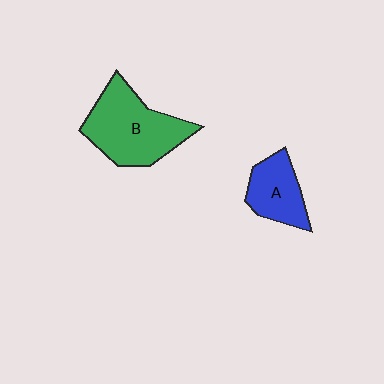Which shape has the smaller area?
Shape A (blue).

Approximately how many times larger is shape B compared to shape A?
Approximately 1.8 times.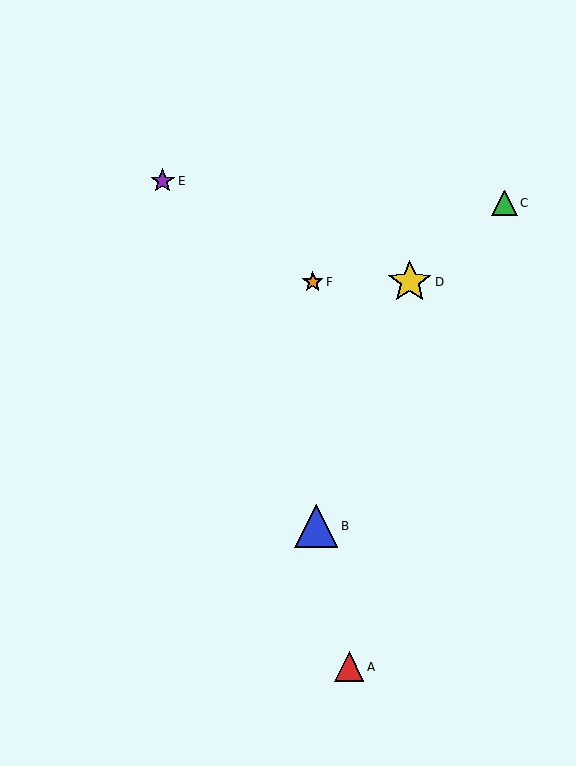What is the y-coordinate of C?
Object C is at y≈203.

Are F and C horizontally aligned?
No, F is at y≈282 and C is at y≈203.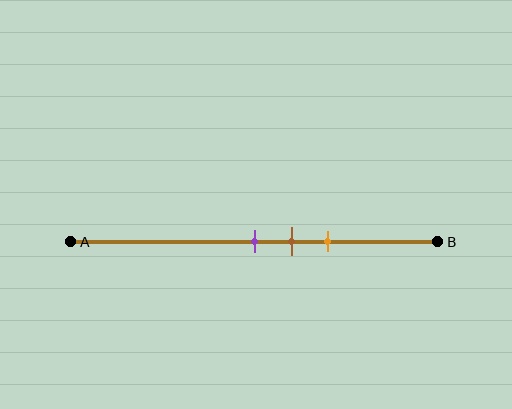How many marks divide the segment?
There are 3 marks dividing the segment.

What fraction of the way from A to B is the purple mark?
The purple mark is approximately 50% (0.5) of the way from A to B.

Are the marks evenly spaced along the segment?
Yes, the marks are approximately evenly spaced.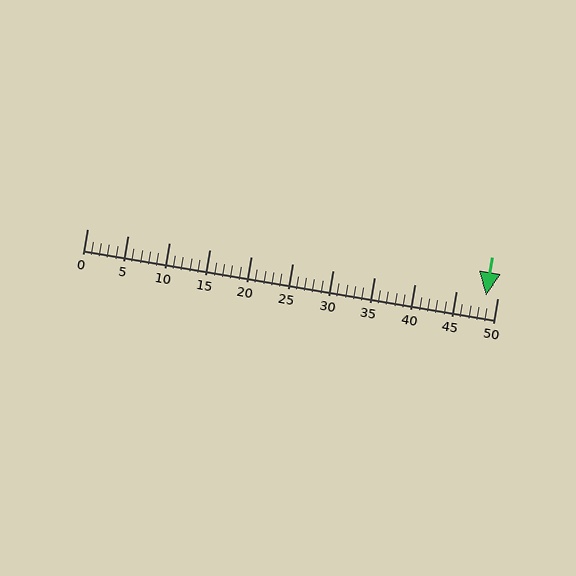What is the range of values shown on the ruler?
The ruler shows values from 0 to 50.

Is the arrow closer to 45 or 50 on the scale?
The arrow is closer to 50.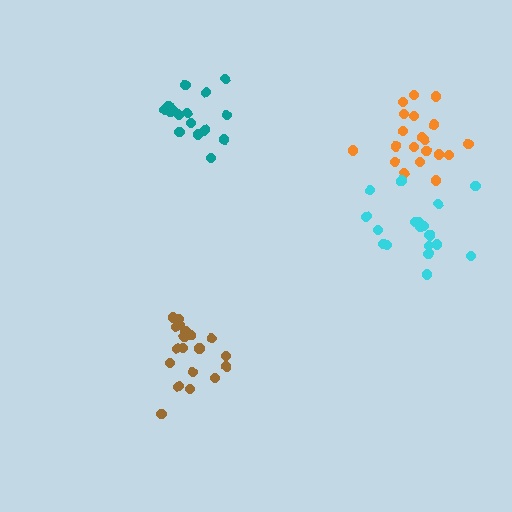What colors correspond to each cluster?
The clusters are colored: teal, brown, orange, cyan.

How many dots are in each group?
Group 1: 16 dots, Group 2: 19 dots, Group 3: 20 dots, Group 4: 18 dots (73 total).